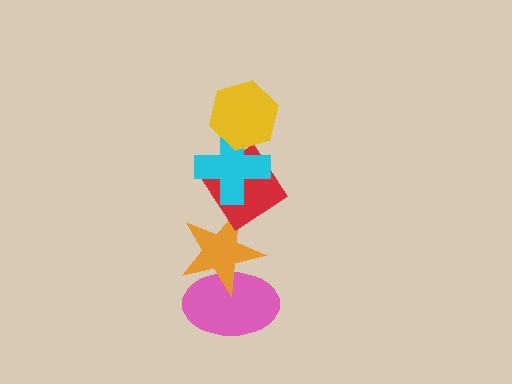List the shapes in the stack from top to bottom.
From top to bottom: the yellow hexagon, the cyan cross, the red diamond, the orange star, the pink ellipse.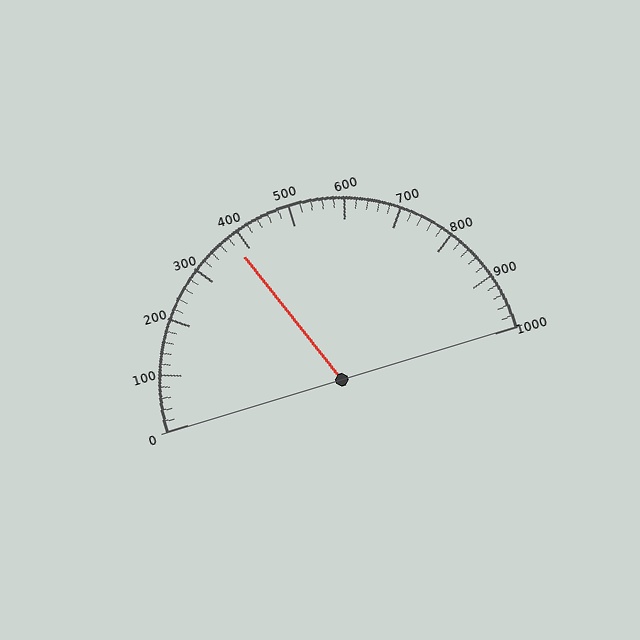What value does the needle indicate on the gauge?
The needle indicates approximately 380.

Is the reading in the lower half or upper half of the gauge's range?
The reading is in the lower half of the range (0 to 1000).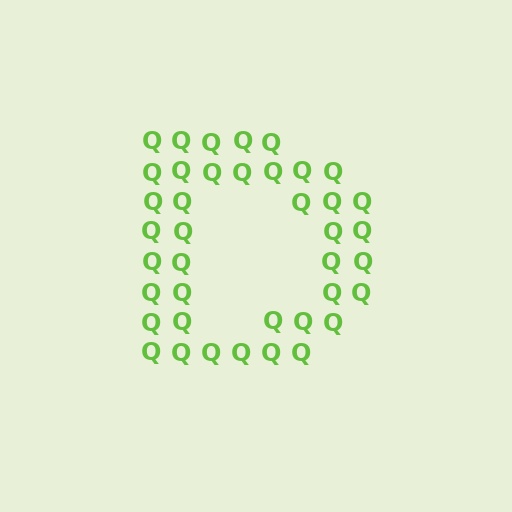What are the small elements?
The small elements are letter Q's.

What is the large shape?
The large shape is the letter D.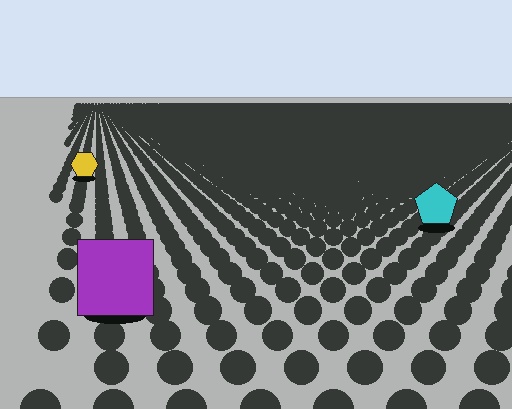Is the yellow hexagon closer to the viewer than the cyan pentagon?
No. The cyan pentagon is closer — you can tell from the texture gradient: the ground texture is coarser near it.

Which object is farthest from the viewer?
The yellow hexagon is farthest from the viewer. It appears smaller and the ground texture around it is denser.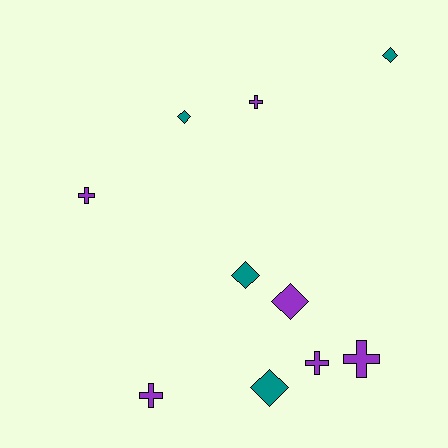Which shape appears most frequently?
Cross, with 5 objects.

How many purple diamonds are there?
There is 1 purple diamond.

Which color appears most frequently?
Purple, with 6 objects.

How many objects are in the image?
There are 10 objects.